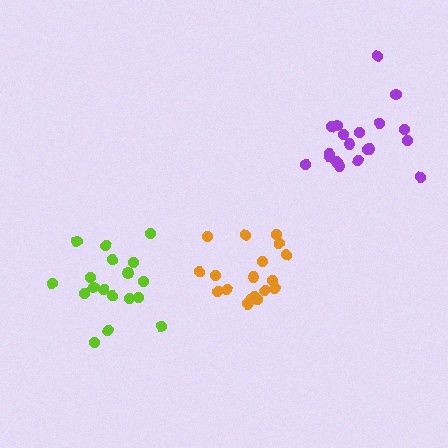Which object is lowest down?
The lime cluster is bottommost.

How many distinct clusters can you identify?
There are 3 distinct clusters.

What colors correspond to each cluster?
The clusters are colored: lime, purple, orange.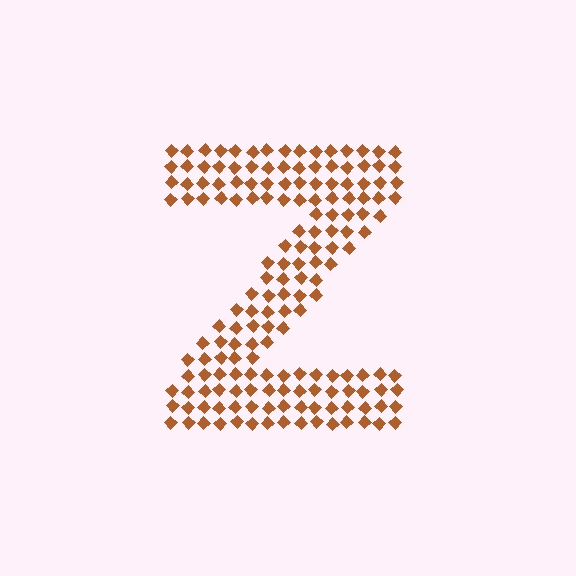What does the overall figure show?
The overall figure shows the letter Z.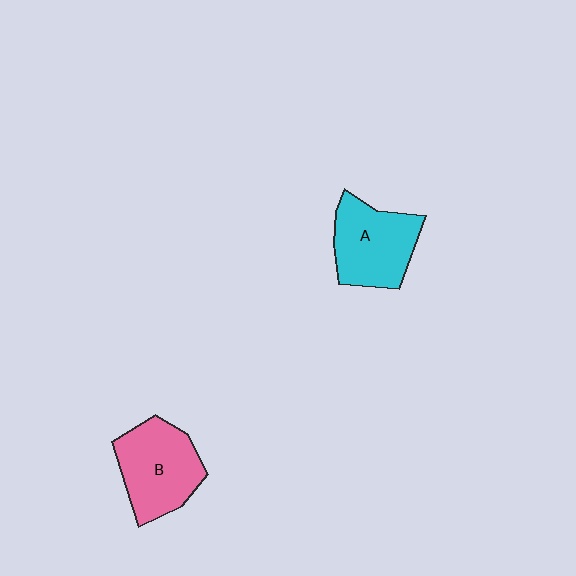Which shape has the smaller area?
Shape A (cyan).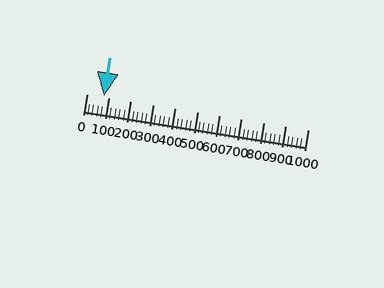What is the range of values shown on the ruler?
The ruler shows values from 0 to 1000.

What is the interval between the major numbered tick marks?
The major tick marks are spaced 100 units apart.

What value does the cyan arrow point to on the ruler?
The cyan arrow points to approximately 77.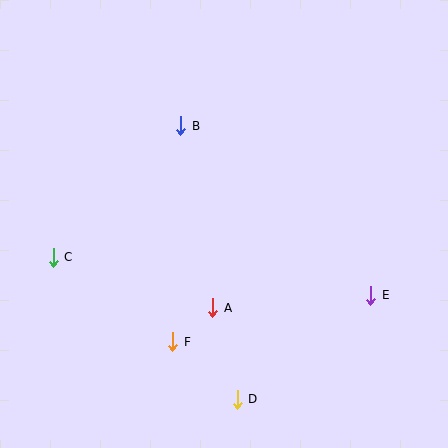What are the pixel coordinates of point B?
Point B is at (181, 126).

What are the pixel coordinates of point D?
Point D is at (237, 399).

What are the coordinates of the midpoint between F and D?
The midpoint between F and D is at (205, 370).